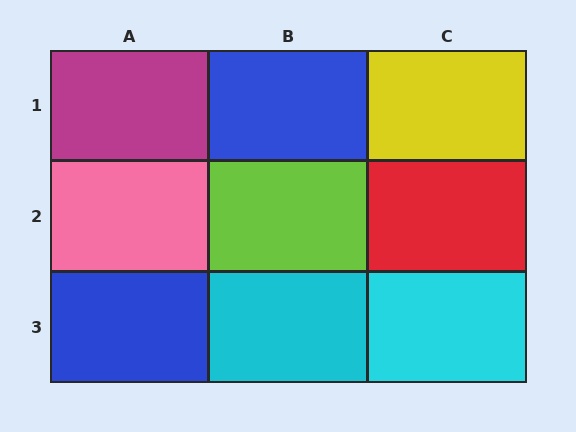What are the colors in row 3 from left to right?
Blue, cyan, cyan.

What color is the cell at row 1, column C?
Yellow.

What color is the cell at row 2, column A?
Pink.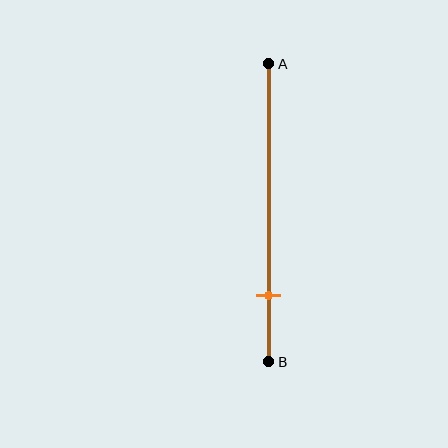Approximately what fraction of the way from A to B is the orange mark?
The orange mark is approximately 80% of the way from A to B.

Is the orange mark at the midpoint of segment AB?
No, the mark is at about 80% from A, not at the 50% midpoint.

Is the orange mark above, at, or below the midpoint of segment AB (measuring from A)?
The orange mark is below the midpoint of segment AB.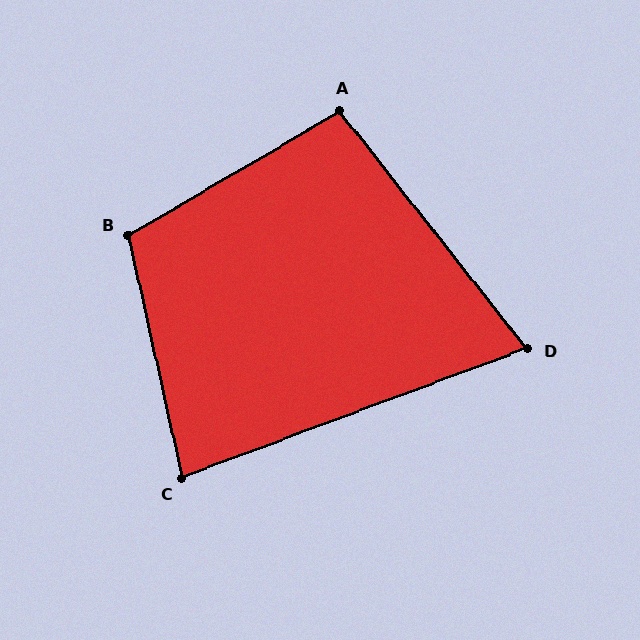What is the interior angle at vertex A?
Approximately 98 degrees (obtuse).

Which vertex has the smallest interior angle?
D, at approximately 72 degrees.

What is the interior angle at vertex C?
Approximately 82 degrees (acute).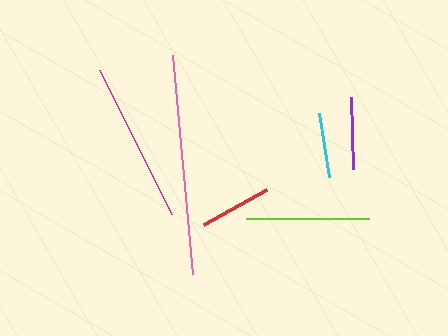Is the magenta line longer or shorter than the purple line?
The magenta line is longer than the purple line.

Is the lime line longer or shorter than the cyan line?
The lime line is longer than the cyan line.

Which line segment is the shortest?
The cyan line is the shortest at approximately 65 pixels.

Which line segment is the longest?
The pink line is the longest at approximately 220 pixels.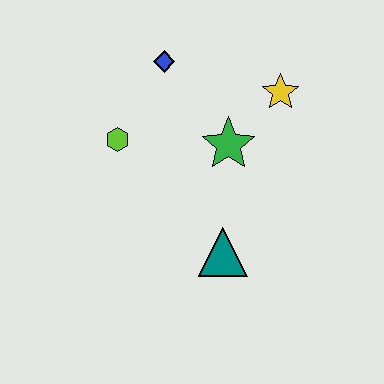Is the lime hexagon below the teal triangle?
No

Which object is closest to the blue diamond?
The lime hexagon is closest to the blue diamond.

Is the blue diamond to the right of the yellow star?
No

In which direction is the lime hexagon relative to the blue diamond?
The lime hexagon is below the blue diamond.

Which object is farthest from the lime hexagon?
The yellow star is farthest from the lime hexagon.